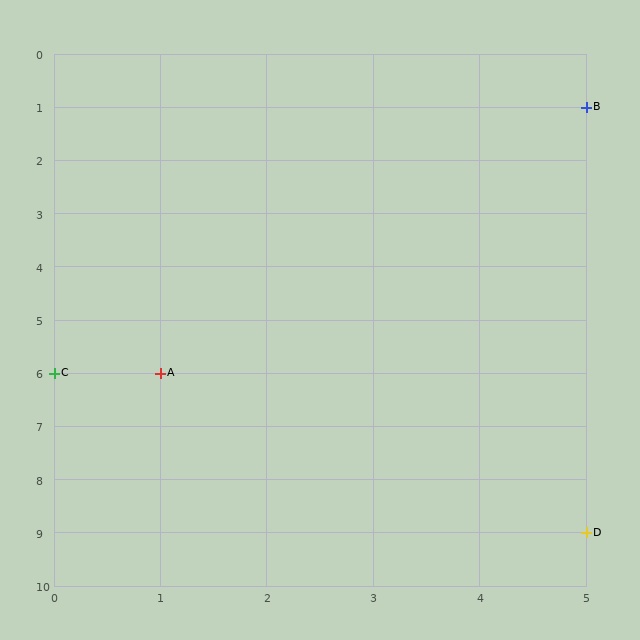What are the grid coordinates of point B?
Point B is at grid coordinates (5, 1).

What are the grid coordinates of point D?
Point D is at grid coordinates (5, 9).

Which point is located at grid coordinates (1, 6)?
Point A is at (1, 6).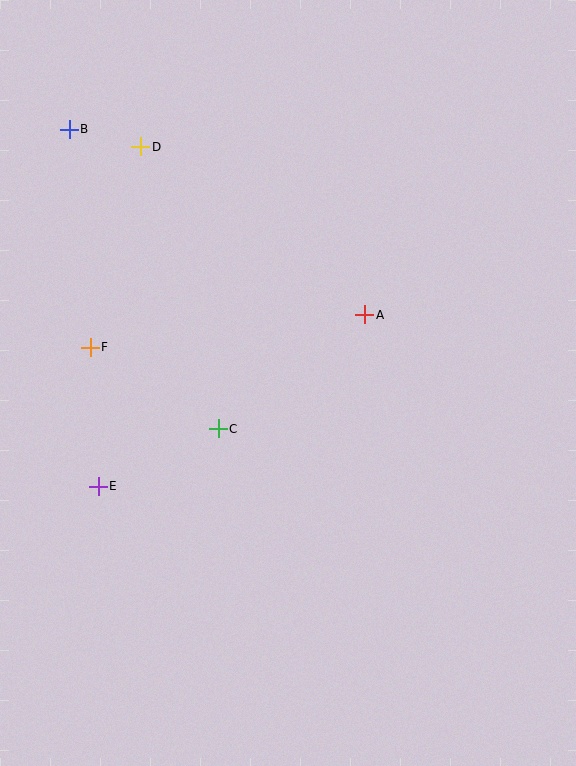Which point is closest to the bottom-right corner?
Point C is closest to the bottom-right corner.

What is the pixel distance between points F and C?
The distance between F and C is 152 pixels.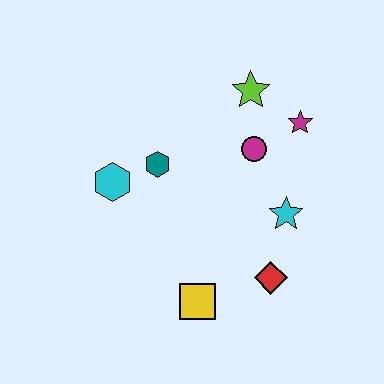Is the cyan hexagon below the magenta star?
Yes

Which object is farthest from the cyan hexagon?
The magenta star is farthest from the cyan hexagon.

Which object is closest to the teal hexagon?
The cyan hexagon is closest to the teal hexagon.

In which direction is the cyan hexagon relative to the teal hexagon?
The cyan hexagon is to the left of the teal hexagon.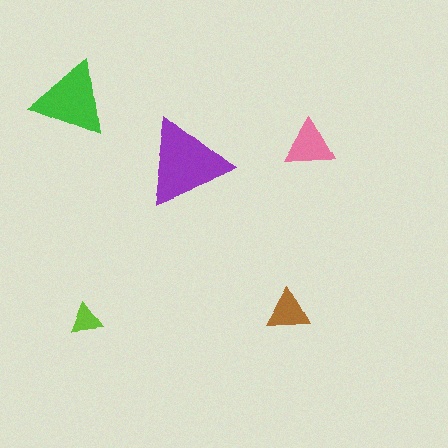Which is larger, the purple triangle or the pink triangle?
The purple one.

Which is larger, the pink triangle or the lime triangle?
The pink one.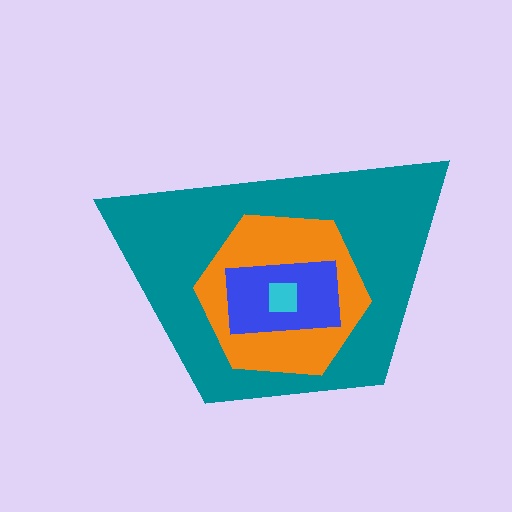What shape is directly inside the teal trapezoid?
The orange hexagon.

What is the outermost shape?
The teal trapezoid.